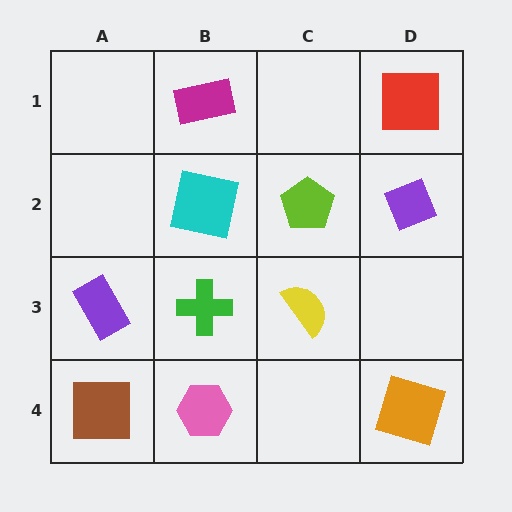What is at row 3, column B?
A green cross.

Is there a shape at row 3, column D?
No, that cell is empty.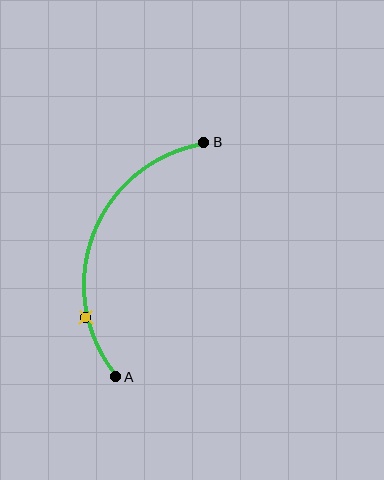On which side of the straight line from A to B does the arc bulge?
The arc bulges to the left of the straight line connecting A and B.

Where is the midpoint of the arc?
The arc midpoint is the point on the curve farthest from the straight line joining A and B. It sits to the left of that line.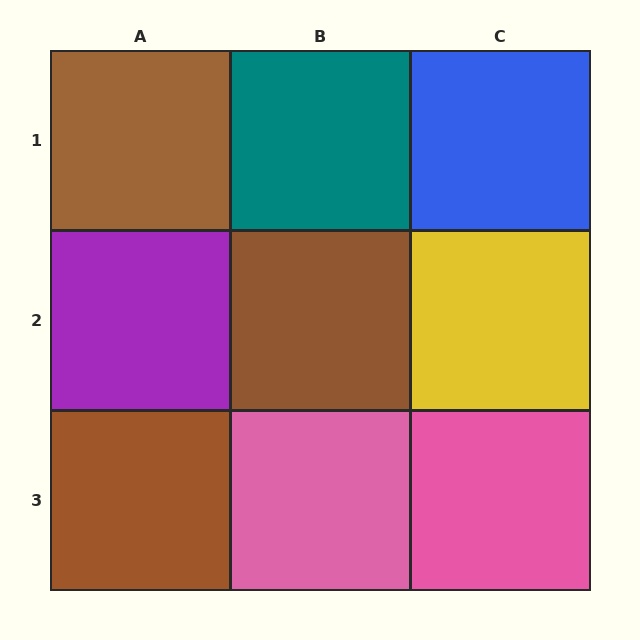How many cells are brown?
3 cells are brown.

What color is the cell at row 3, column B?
Pink.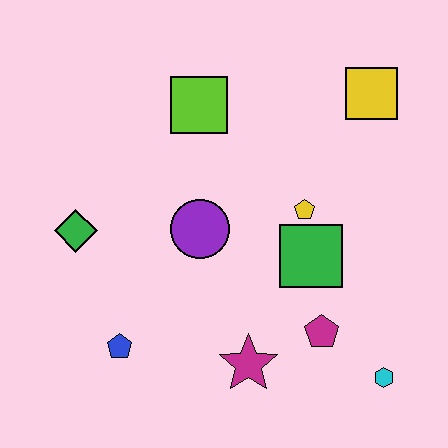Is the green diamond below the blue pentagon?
No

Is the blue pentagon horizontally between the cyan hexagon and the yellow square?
No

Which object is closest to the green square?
The yellow pentagon is closest to the green square.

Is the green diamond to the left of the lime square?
Yes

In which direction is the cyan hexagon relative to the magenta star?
The cyan hexagon is to the right of the magenta star.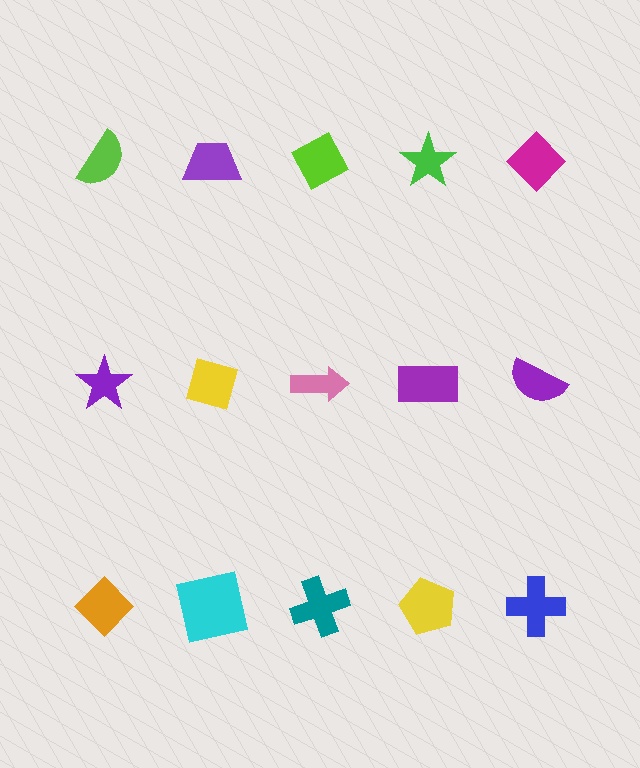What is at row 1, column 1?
A lime semicircle.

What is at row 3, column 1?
An orange diamond.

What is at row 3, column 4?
A yellow pentagon.